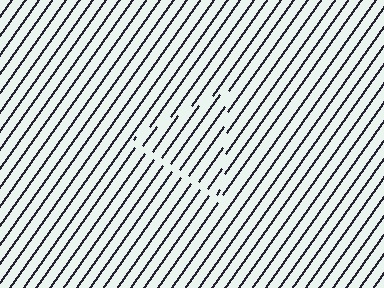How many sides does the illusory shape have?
3 sides — the line-ends trace a triangle.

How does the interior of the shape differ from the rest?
The interior of the shape contains the same grating, shifted by half a period — the contour is defined by the phase discontinuity where line-ends from the inner and outer gratings abut.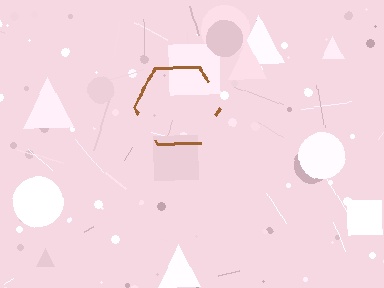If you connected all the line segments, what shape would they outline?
They would outline a hexagon.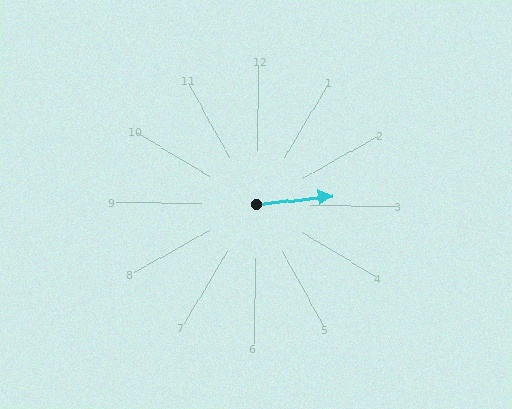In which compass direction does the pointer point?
East.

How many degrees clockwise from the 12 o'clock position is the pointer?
Approximately 82 degrees.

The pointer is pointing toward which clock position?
Roughly 3 o'clock.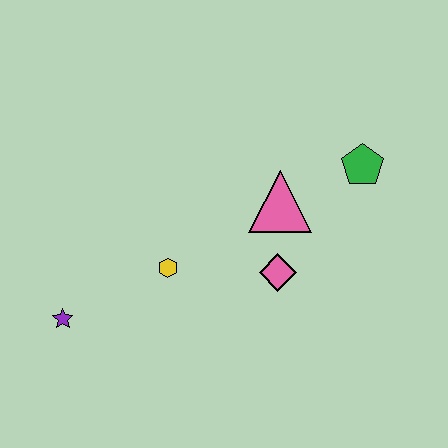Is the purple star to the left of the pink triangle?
Yes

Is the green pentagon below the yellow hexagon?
No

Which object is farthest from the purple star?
The green pentagon is farthest from the purple star.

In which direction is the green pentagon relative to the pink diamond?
The green pentagon is above the pink diamond.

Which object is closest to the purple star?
The yellow hexagon is closest to the purple star.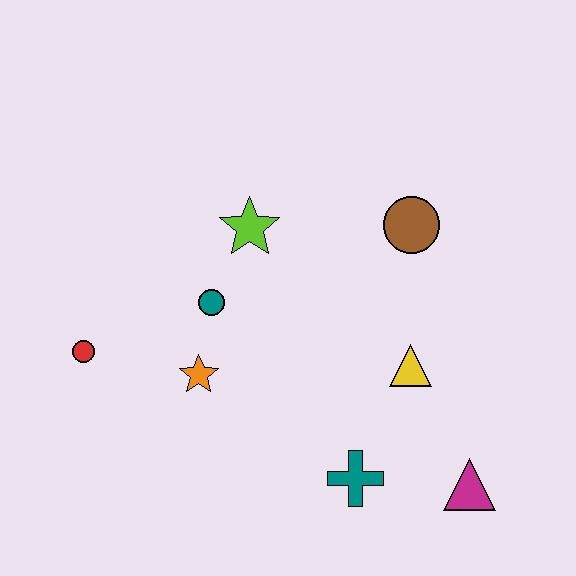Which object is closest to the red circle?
The orange star is closest to the red circle.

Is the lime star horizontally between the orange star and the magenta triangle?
Yes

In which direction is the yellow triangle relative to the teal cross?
The yellow triangle is above the teal cross.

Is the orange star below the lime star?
Yes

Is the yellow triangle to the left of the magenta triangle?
Yes